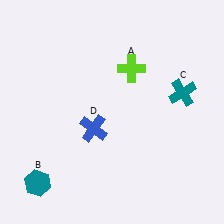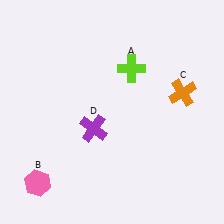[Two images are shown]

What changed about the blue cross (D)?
In Image 1, D is blue. In Image 2, it changed to purple.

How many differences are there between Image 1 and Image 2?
There are 3 differences between the two images.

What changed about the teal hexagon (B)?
In Image 1, B is teal. In Image 2, it changed to pink.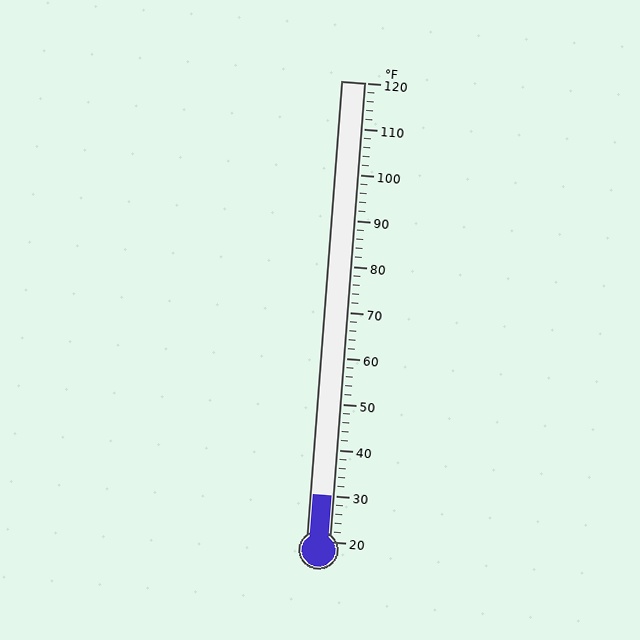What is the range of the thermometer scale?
The thermometer scale ranges from 20°F to 120°F.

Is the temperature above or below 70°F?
The temperature is below 70°F.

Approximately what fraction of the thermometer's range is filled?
The thermometer is filled to approximately 10% of its range.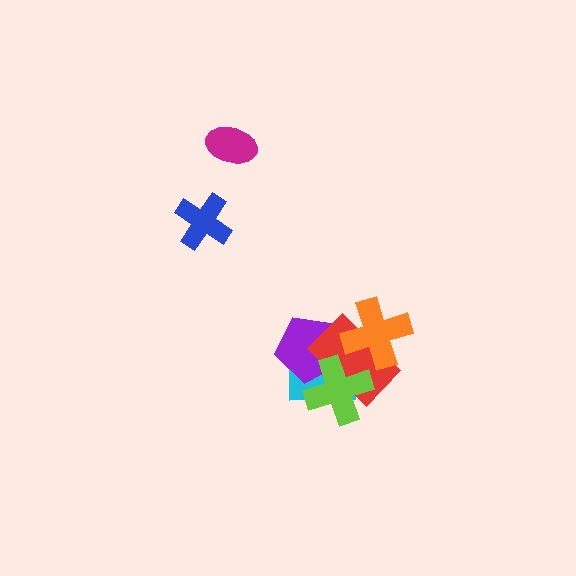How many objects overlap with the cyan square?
4 objects overlap with the cyan square.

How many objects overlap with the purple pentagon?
3 objects overlap with the purple pentagon.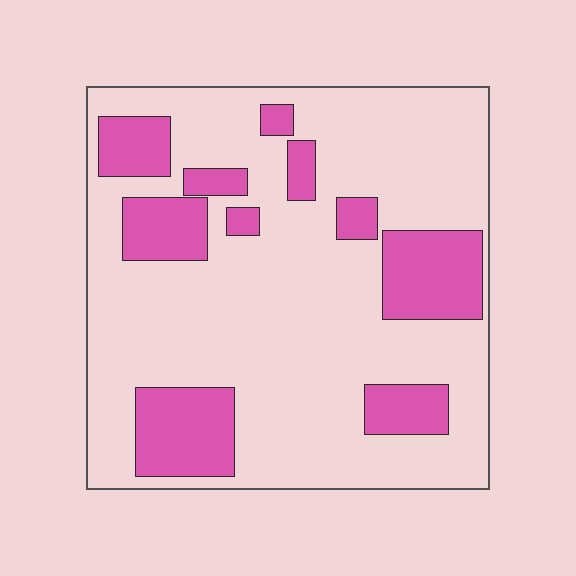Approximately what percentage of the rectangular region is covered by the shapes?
Approximately 25%.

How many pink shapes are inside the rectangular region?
10.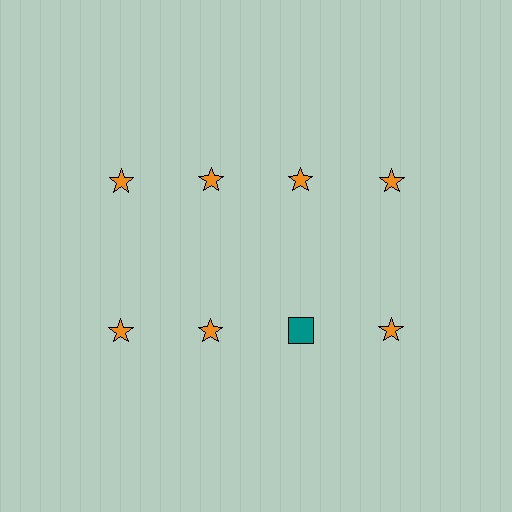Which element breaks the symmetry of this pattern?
The teal square in the second row, center column breaks the symmetry. All other shapes are orange stars.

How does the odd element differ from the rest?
It differs in both color (teal instead of orange) and shape (square instead of star).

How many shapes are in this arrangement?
There are 8 shapes arranged in a grid pattern.